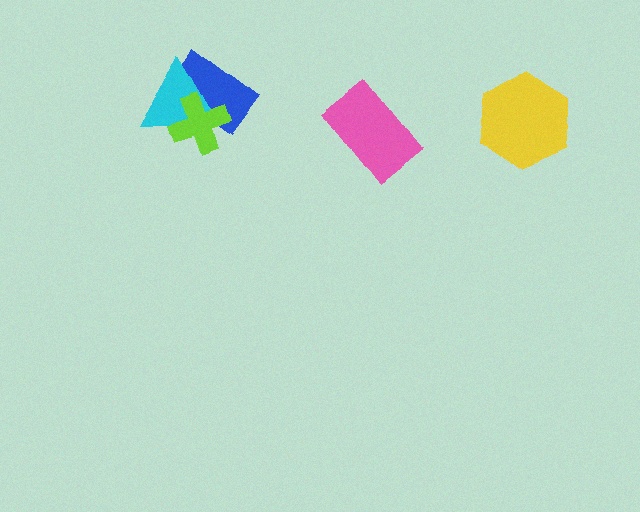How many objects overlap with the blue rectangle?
2 objects overlap with the blue rectangle.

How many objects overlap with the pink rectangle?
0 objects overlap with the pink rectangle.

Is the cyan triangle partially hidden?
Yes, it is partially covered by another shape.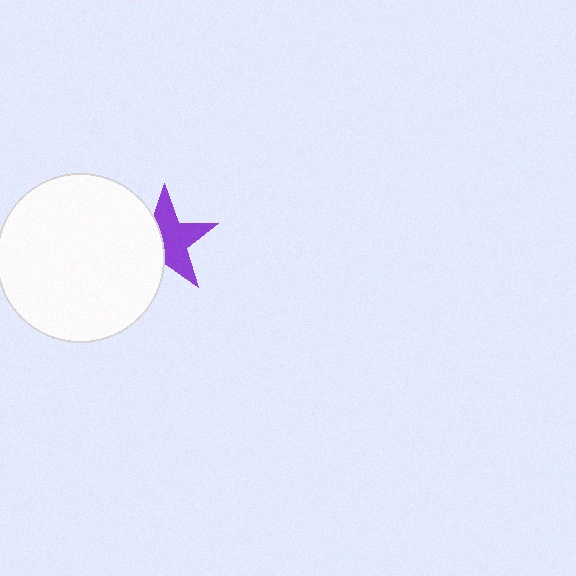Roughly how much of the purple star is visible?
About half of it is visible (roughly 58%).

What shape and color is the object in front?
The object in front is a white circle.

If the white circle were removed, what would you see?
You would see the complete purple star.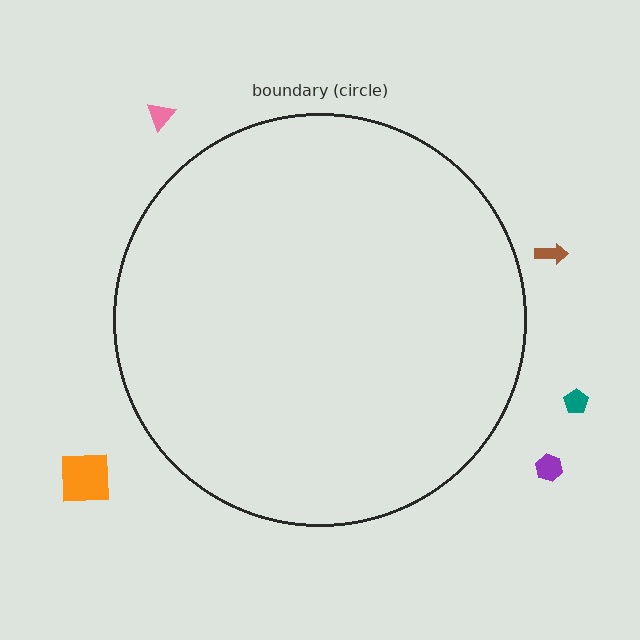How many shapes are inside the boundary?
0 inside, 5 outside.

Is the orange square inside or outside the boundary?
Outside.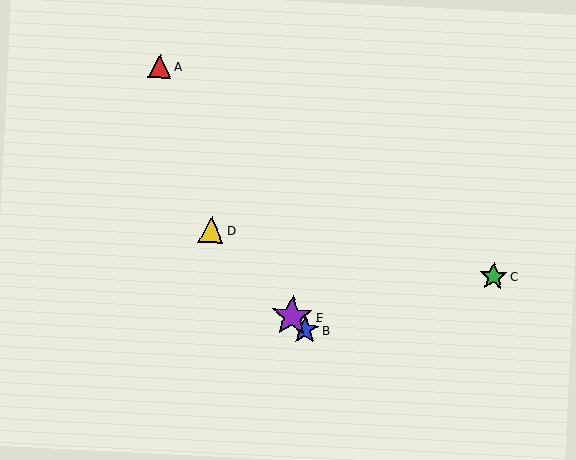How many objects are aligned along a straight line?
3 objects (B, D, E) are aligned along a straight line.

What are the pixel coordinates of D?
Object D is at (211, 230).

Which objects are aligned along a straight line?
Objects B, D, E are aligned along a straight line.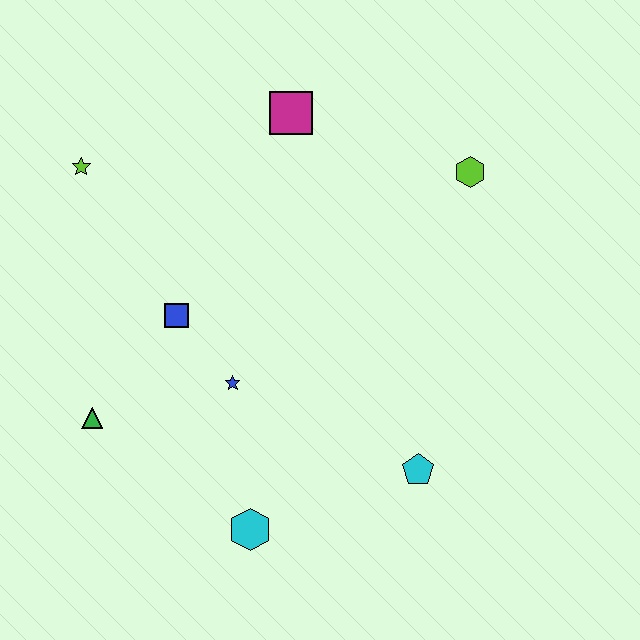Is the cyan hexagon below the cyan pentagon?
Yes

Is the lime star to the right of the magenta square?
No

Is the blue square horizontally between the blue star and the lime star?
Yes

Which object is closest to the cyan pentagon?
The cyan hexagon is closest to the cyan pentagon.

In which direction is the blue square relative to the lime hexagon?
The blue square is to the left of the lime hexagon.